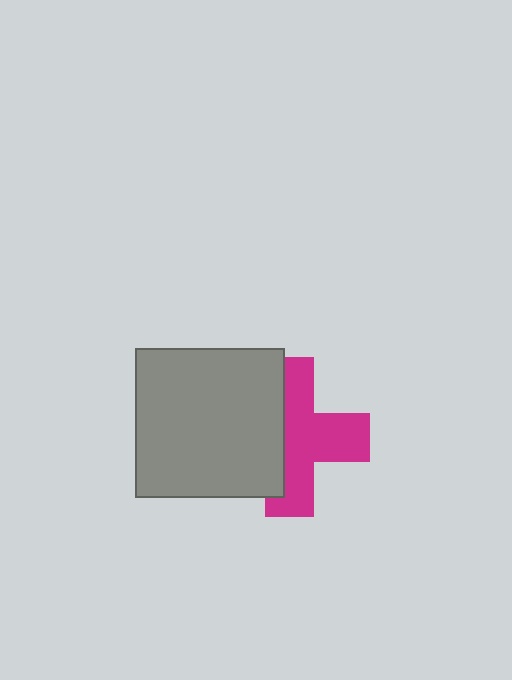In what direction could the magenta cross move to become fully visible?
The magenta cross could move right. That would shift it out from behind the gray square entirely.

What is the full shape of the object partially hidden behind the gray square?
The partially hidden object is a magenta cross.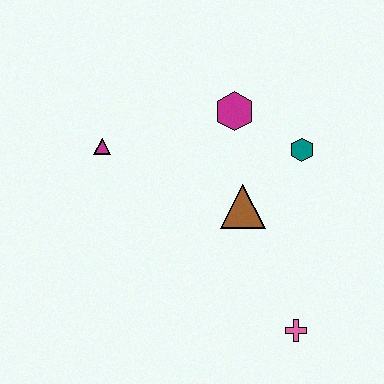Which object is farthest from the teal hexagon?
The magenta triangle is farthest from the teal hexagon.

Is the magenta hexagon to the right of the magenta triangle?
Yes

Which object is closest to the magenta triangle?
The magenta hexagon is closest to the magenta triangle.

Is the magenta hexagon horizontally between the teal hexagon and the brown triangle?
No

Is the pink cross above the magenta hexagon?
No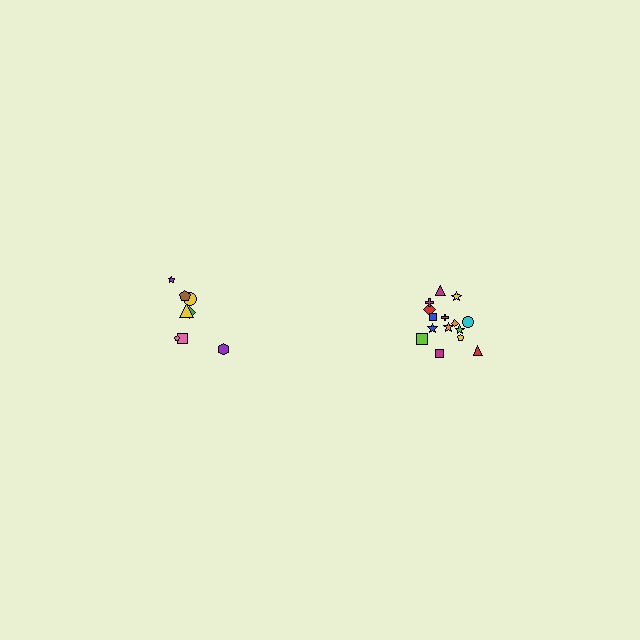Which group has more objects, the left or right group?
The right group.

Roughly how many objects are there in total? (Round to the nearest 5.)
Roughly 25 objects in total.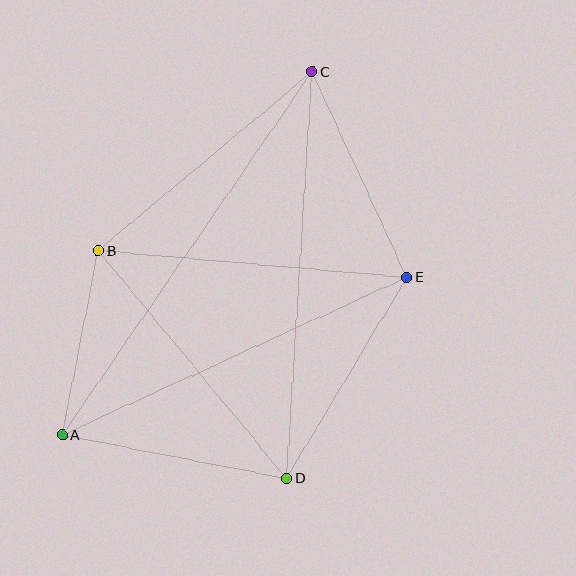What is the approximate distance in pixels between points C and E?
The distance between C and E is approximately 226 pixels.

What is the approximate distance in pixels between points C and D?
The distance between C and D is approximately 407 pixels.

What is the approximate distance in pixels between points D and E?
The distance between D and E is approximately 234 pixels.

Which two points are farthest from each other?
Points A and C are farthest from each other.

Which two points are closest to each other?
Points A and B are closest to each other.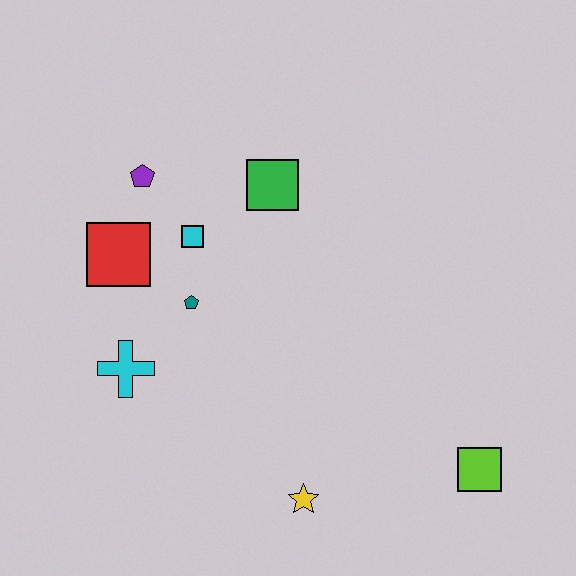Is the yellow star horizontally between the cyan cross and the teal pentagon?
No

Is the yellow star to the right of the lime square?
No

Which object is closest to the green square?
The cyan square is closest to the green square.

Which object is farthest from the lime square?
The purple pentagon is farthest from the lime square.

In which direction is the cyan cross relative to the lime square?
The cyan cross is to the left of the lime square.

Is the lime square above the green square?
No